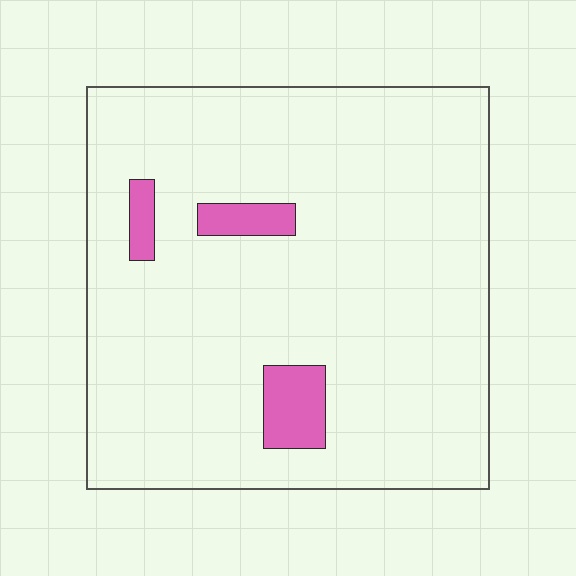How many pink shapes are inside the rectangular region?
3.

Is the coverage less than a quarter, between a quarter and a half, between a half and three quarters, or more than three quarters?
Less than a quarter.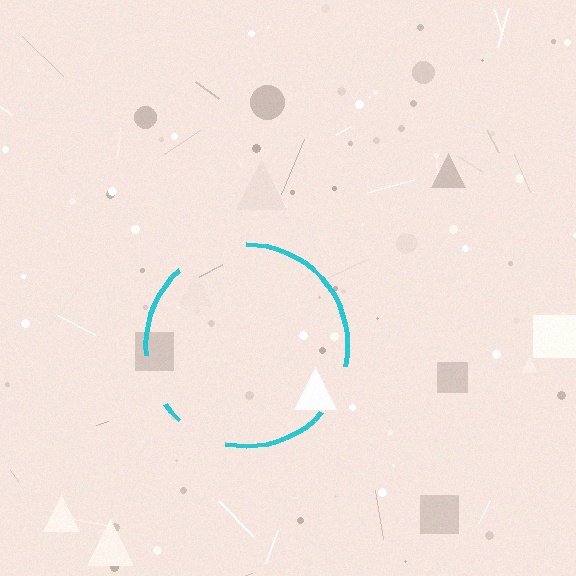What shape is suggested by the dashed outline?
The dashed outline suggests a circle.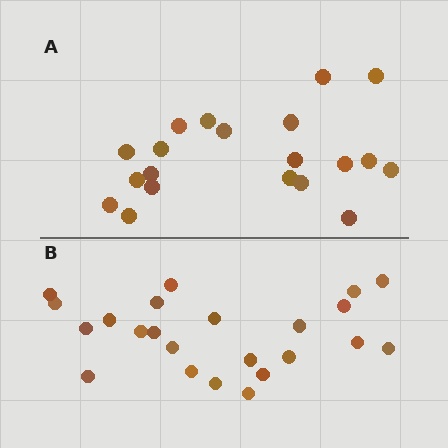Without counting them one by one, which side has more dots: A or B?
Region B (the bottom region) has more dots.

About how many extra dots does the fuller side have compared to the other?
Region B has just a few more — roughly 2 or 3 more dots than region A.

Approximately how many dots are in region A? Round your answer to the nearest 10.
About 20 dots.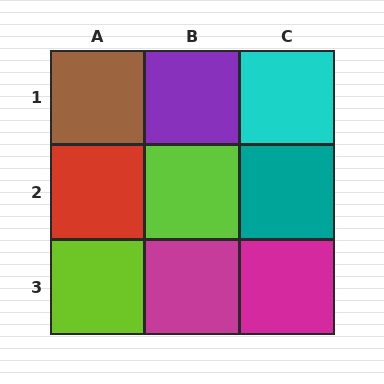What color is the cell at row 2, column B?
Lime.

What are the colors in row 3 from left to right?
Lime, magenta, magenta.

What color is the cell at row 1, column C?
Cyan.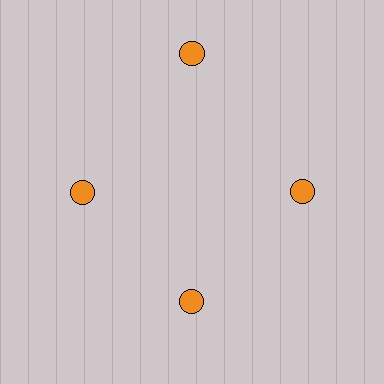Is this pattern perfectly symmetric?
No. The 4 orange circles are arranged in a ring, but one element near the 12 o'clock position is pushed outward from the center, breaking the 4-fold rotational symmetry.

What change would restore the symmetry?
The symmetry would be restored by moving it inward, back onto the ring so that all 4 circles sit at equal angles and equal distance from the center.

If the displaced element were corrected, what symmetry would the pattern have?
It would have 4-fold rotational symmetry — the pattern would map onto itself every 90 degrees.